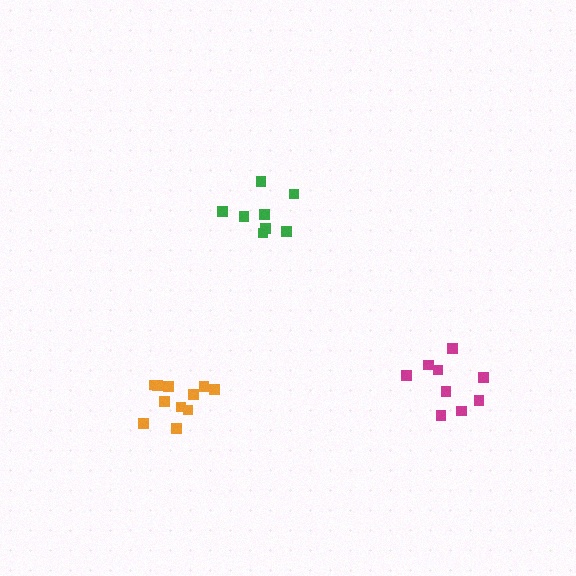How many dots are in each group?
Group 1: 8 dots, Group 2: 9 dots, Group 3: 11 dots (28 total).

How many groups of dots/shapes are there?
There are 3 groups.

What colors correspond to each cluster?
The clusters are colored: green, magenta, orange.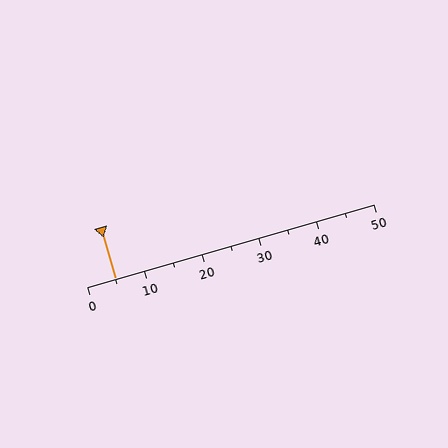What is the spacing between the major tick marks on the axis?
The major ticks are spaced 10 apart.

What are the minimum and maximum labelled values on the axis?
The axis runs from 0 to 50.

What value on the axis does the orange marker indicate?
The marker indicates approximately 5.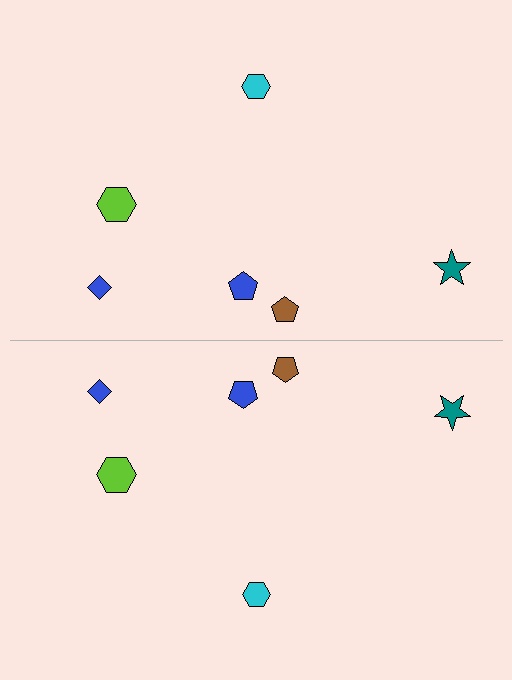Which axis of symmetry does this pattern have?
The pattern has a horizontal axis of symmetry running through the center of the image.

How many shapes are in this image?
There are 12 shapes in this image.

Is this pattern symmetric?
Yes, this pattern has bilateral (reflection) symmetry.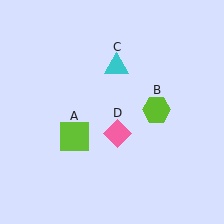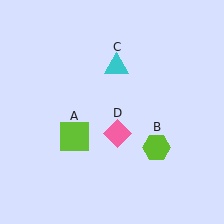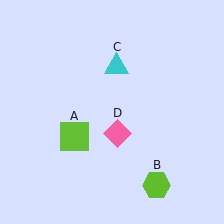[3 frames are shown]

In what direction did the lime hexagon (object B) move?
The lime hexagon (object B) moved down.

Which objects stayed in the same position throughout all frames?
Lime square (object A) and cyan triangle (object C) and pink diamond (object D) remained stationary.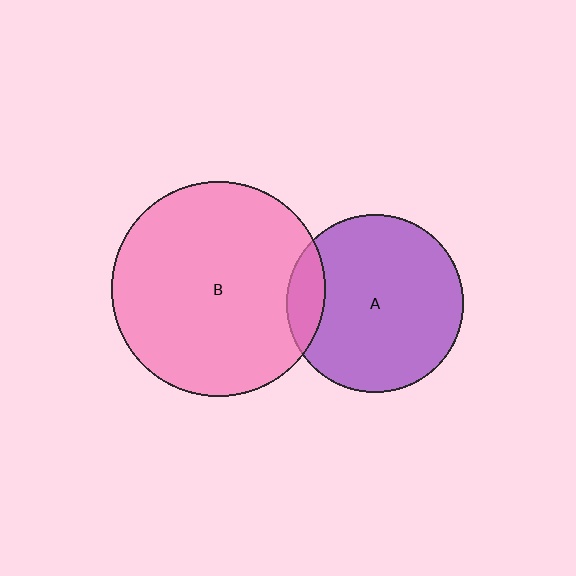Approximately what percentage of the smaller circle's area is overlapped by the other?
Approximately 15%.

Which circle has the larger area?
Circle B (pink).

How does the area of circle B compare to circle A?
Approximately 1.5 times.